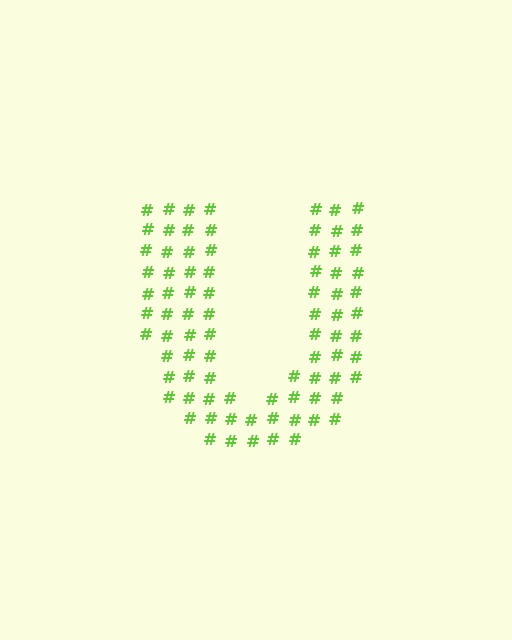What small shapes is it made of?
It is made of small hash symbols.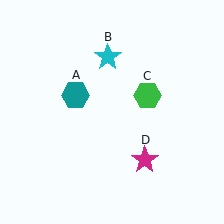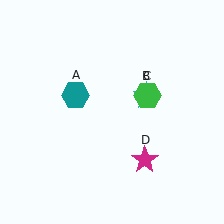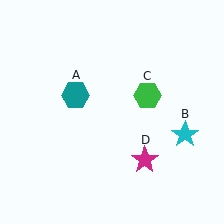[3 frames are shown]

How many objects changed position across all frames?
1 object changed position: cyan star (object B).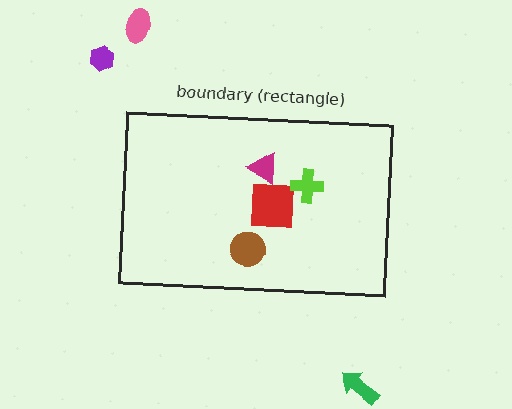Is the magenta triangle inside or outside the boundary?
Inside.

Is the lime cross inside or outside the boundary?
Inside.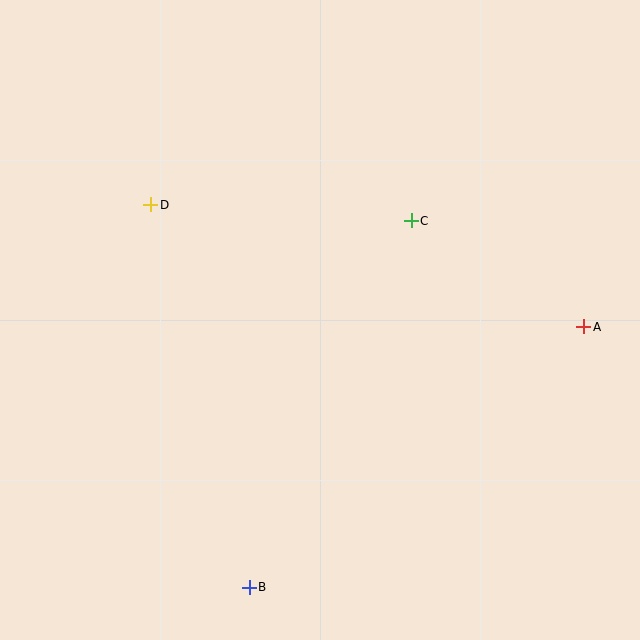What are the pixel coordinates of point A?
Point A is at (584, 327).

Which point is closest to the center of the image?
Point C at (411, 221) is closest to the center.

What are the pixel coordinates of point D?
Point D is at (151, 205).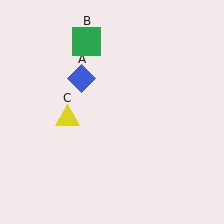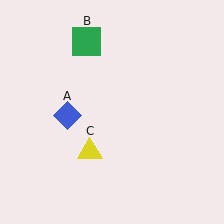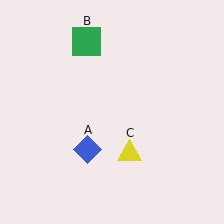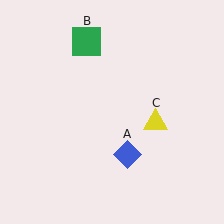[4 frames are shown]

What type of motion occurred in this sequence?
The blue diamond (object A), yellow triangle (object C) rotated counterclockwise around the center of the scene.